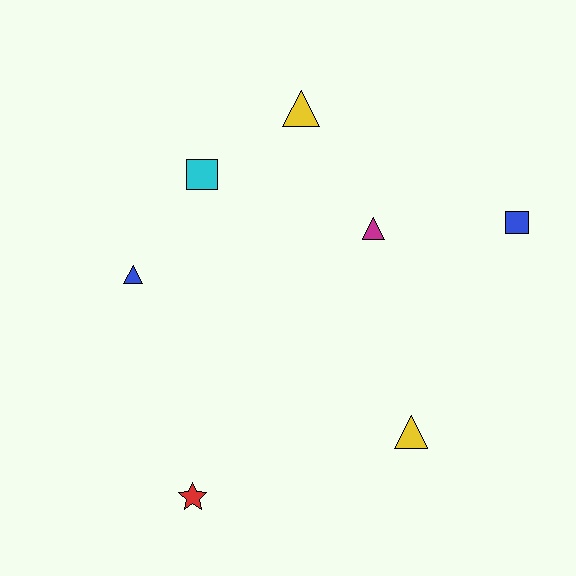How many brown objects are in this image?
There are no brown objects.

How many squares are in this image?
There are 2 squares.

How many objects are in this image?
There are 7 objects.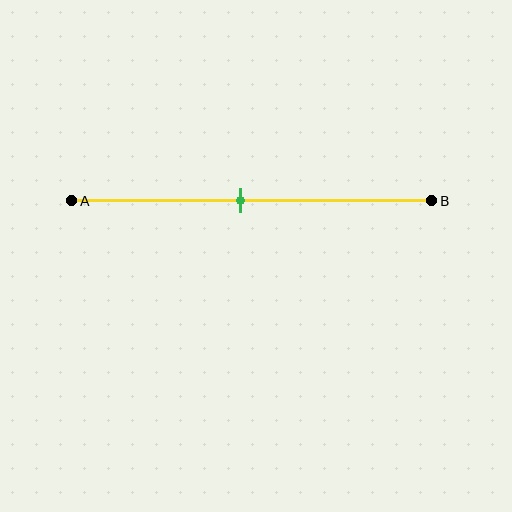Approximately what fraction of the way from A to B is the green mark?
The green mark is approximately 45% of the way from A to B.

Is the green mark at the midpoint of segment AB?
No, the mark is at about 45% from A, not at the 50% midpoint.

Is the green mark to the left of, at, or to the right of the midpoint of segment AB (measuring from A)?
The green mark is to the left of the midpoint of segment AB.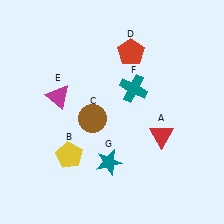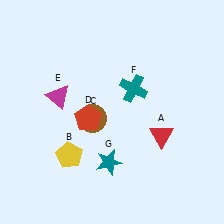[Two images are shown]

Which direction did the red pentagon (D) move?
The red pentagon (D) moved down.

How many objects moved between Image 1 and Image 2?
1 object moved between the two images.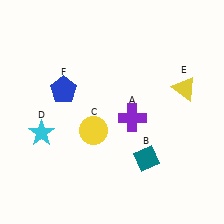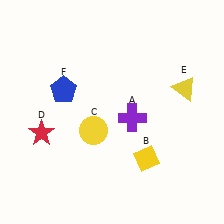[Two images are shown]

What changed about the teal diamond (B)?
In Image 1, B is teal. In Image 2, it changed to yellow.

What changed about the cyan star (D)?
In Image 1, D is cyan. In Image 2, it changed to red.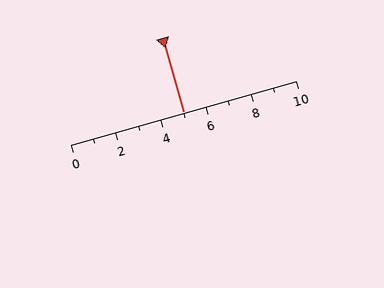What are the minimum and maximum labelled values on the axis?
The axis runs from 0 to 10.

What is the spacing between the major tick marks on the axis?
The major ticks are spaced 2 apart.